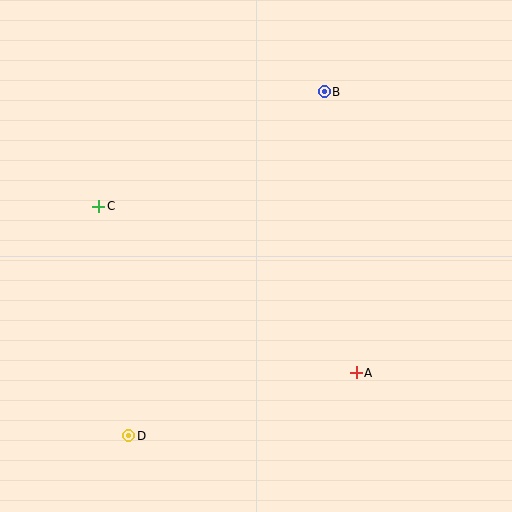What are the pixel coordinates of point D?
Point D is at (129, 436).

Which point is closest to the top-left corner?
Point C is closest to the top-left corner.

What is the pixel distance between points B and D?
The distance between B and D is 396 pixels.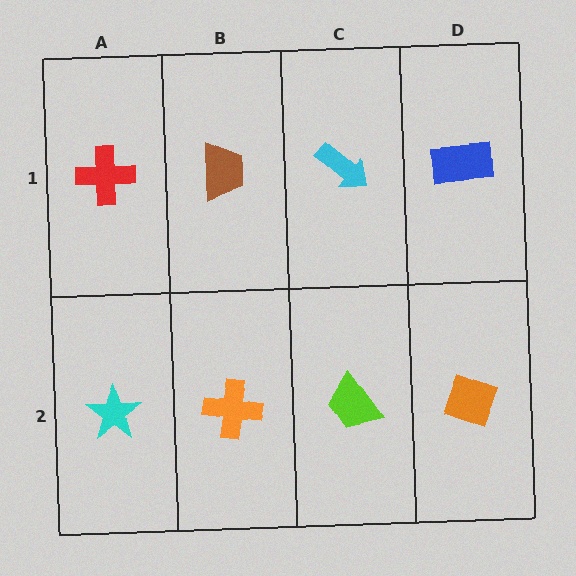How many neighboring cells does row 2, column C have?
3.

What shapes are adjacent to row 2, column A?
A red cross (row 1, column A), an orange cross (row 2, column B).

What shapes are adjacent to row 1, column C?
A lime trapezoid (row 2, column C), a brown trapezoid (row 1, column B), a blue rectangle (row 1, column D).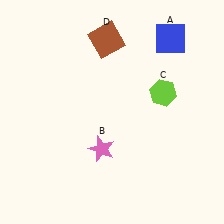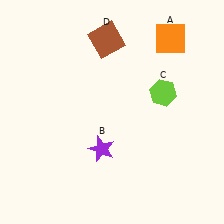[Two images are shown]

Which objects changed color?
A changed from blue to orange. B changed from pink to purple.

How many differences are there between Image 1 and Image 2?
There are 2 differences between the two images.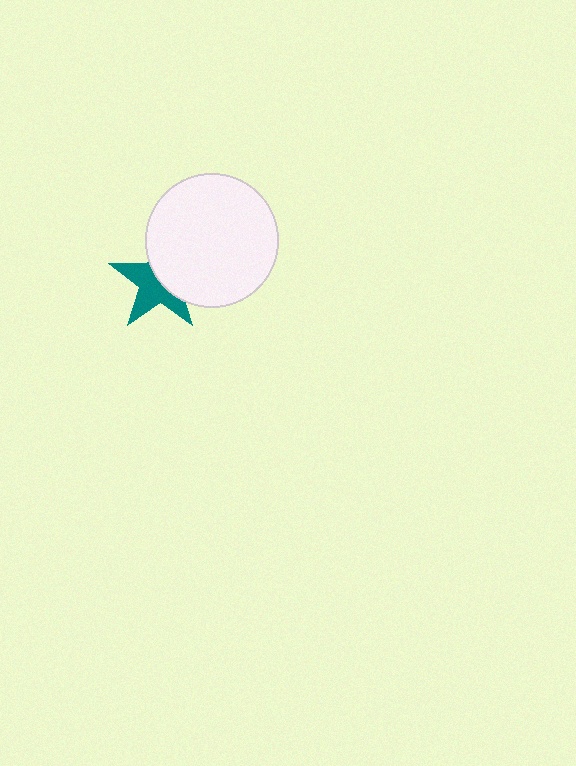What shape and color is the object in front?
The object in front is a white circle.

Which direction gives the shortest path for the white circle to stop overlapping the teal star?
Moving toward the upper-right gives the shortest separation.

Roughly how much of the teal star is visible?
About half of it is visible (roughly 54%).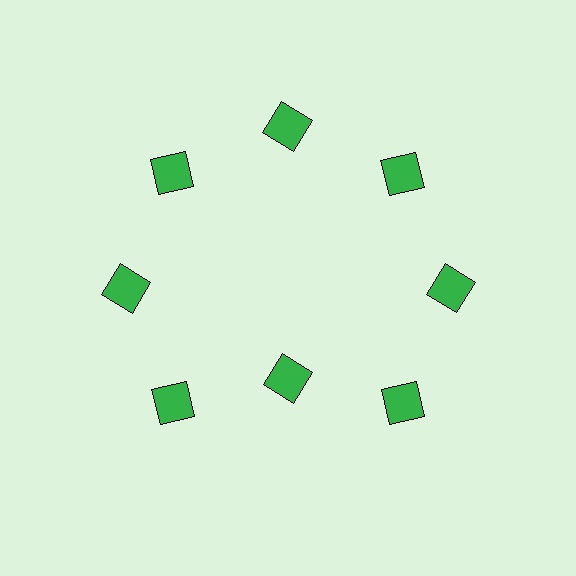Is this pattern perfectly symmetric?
No. The 8 green squares are arranged in a ring, but one element near the 6 o'clock position is pulled inward toward the center, breaking the 8-fold rotational symmetry.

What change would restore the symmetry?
The symmetry would be restored by moving it outward, back onto the ring so that all 8 squares sit at equal angles and equal distance from the center.